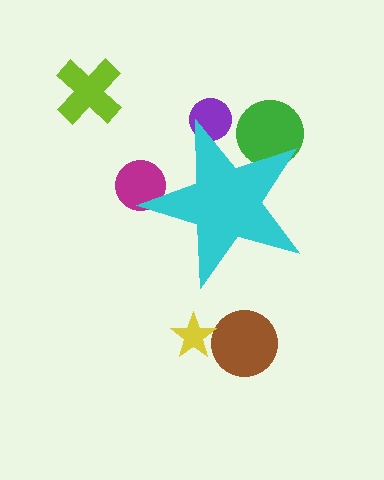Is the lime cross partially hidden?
No, the lime cross is fully visible.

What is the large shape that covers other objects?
A cyan star.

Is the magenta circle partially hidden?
Yes, the magenta circle is partially hidden behind the cyan star.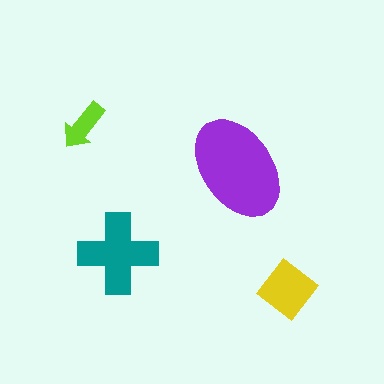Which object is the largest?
The purple ellipse.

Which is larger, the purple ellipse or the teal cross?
The purple ellipse.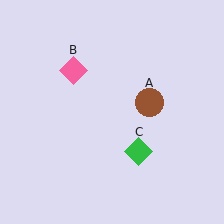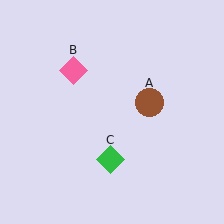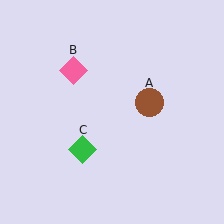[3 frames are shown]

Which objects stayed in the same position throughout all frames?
Brown circle (object A) and pink diamond (object B) remained stationary.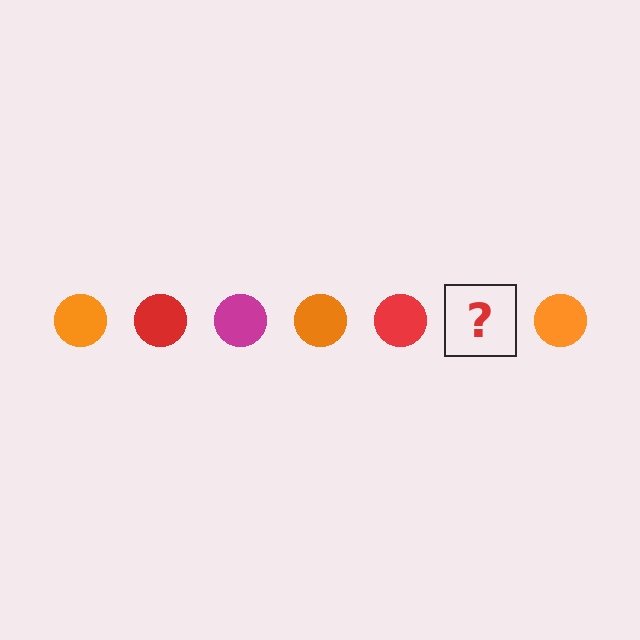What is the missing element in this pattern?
The missing element is a magenta circle.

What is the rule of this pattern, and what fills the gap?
The rule is that the pattern cycles through orange, red, magenta circles. The gap should be filled with a magenta circle.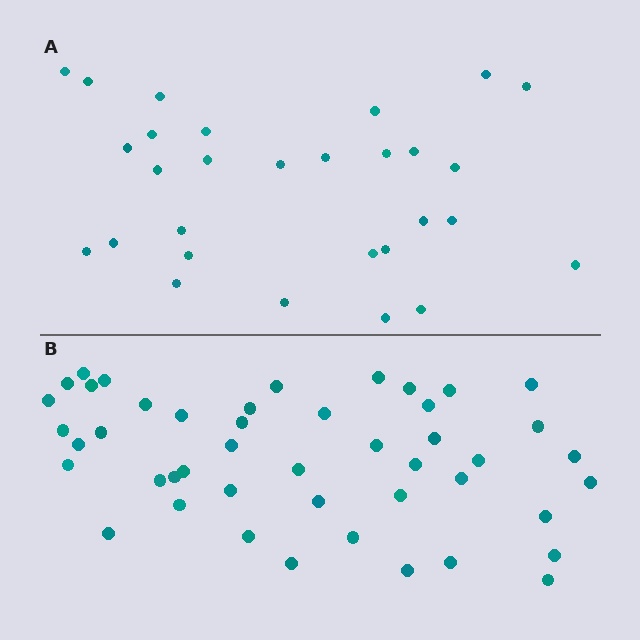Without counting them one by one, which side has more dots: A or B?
Region B (the bottom region) has more dots.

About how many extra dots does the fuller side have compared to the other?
Region B has approximately 15 more dots than region A.